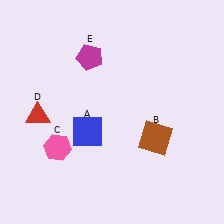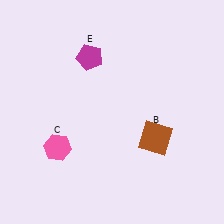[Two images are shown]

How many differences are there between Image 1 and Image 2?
There are 2 differences between the two images.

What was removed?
The red triangle (D), the blue square (A) were removed in Image 2.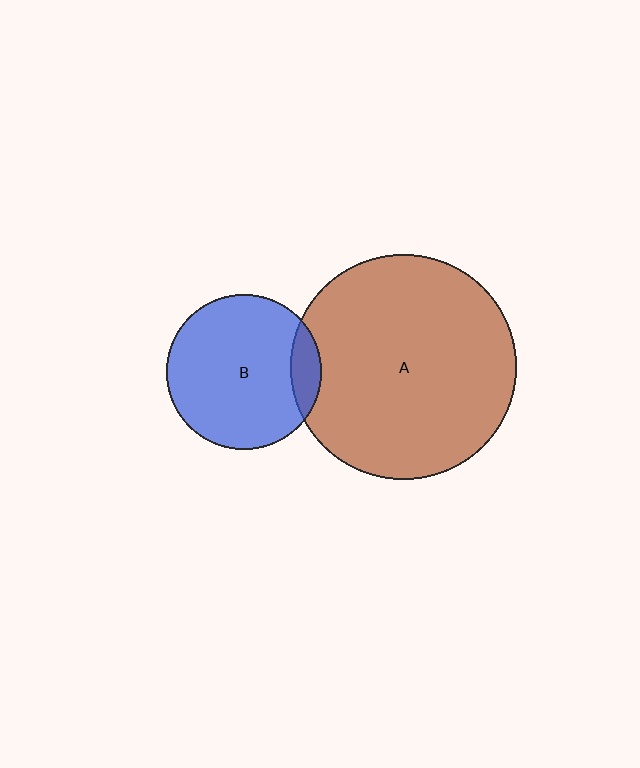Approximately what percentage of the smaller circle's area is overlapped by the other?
Approximately 10%.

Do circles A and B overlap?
Yes.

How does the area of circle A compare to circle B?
Approximately 2.1 times.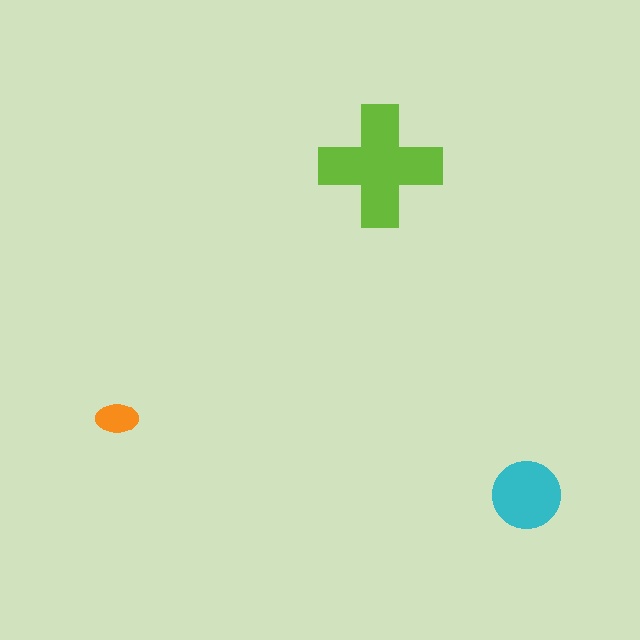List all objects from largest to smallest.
The lime cross, the cyan circle, the orange ellipse.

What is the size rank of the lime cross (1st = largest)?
1st.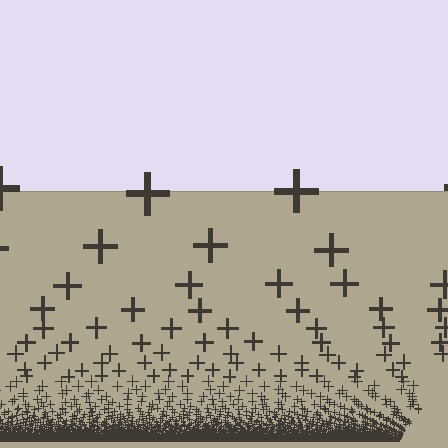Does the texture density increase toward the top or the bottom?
Density increases toward the bottom.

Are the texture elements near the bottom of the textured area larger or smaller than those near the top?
Smaller. The gradient is inverted — elements near the bottom are smaller and denser.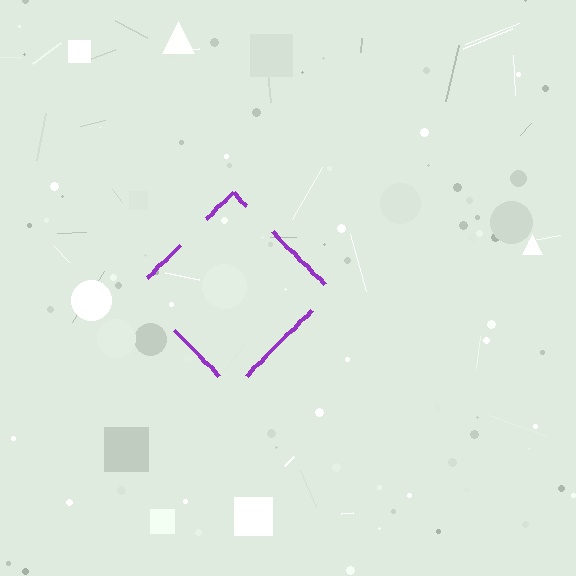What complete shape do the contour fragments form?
The contour fragments form a diamond.